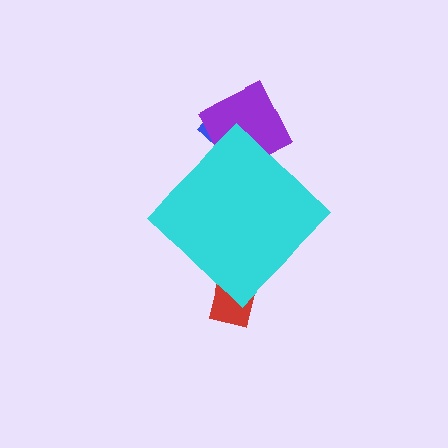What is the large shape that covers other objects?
A cyan diamond.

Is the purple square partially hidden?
Yes, the purple square is partially hidden behind the cyan diamond.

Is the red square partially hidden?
Yes, the red square is partially hidden behind the cyan diamond.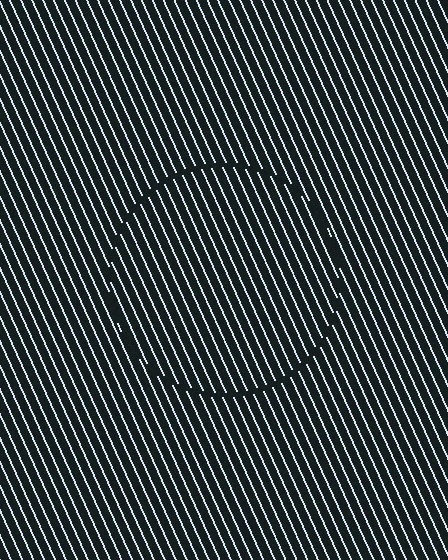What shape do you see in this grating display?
An illusory circle. The interior of the shape contains the same grating, shifted by half a period — the contour is defined by the phase discontinuity where line-ends from the inner and outer gratings abut.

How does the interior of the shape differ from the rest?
The interior of the shape contains the same grating, shifted by half a period — the contour is defined by the phase discontinuity where line-ends from the inner and outer gratings abut.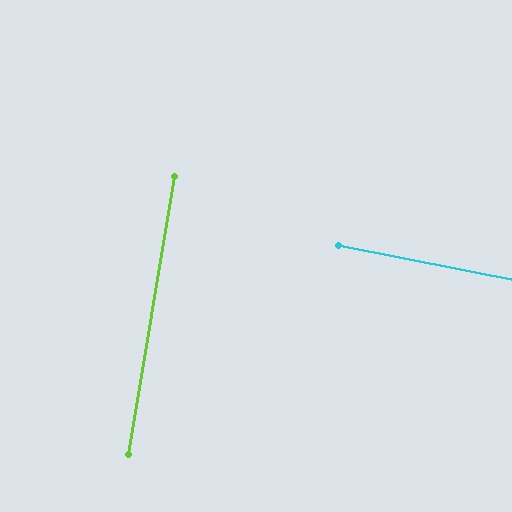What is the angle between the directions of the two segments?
Approximately 88 degrees.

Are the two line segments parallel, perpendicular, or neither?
Perpendicular — they meet at approximately 88°.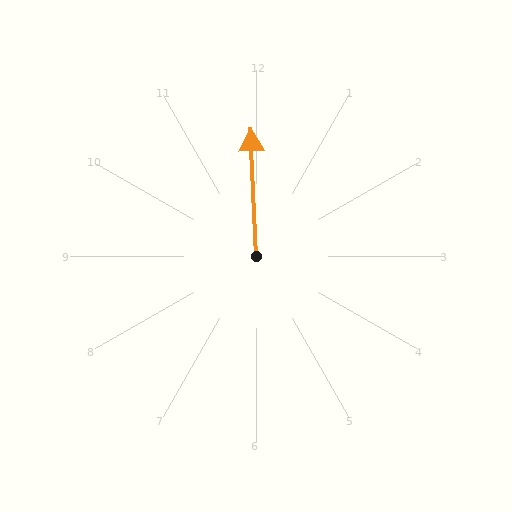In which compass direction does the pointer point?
North.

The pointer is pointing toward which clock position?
Roughly 12 o'clock.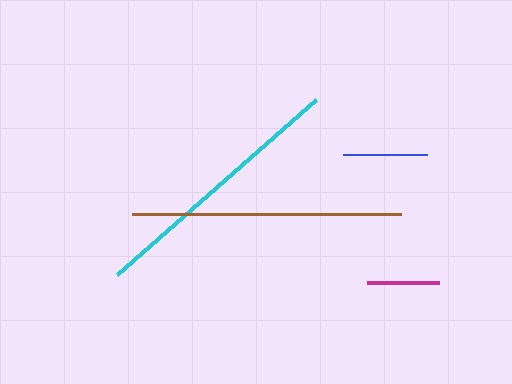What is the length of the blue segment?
The blue segment is approximately 84 pixels long.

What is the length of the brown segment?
The brown segment is approximately 269 pixels long.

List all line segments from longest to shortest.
From longest to shortest: brown, cyan, blue, magenta.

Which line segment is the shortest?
The magenta line is the shortest at approximately 71 pixels.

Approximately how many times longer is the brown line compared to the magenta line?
The brown line is approximately 3.8 times the length of the magenta line.